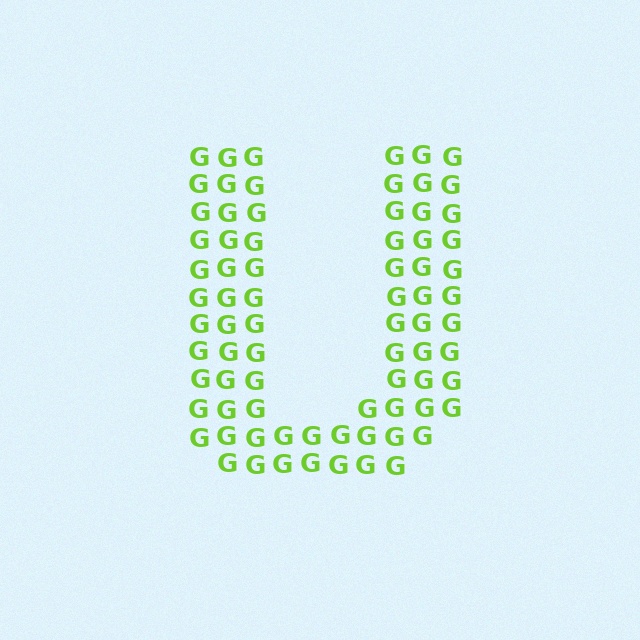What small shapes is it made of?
It is made of small letter G's.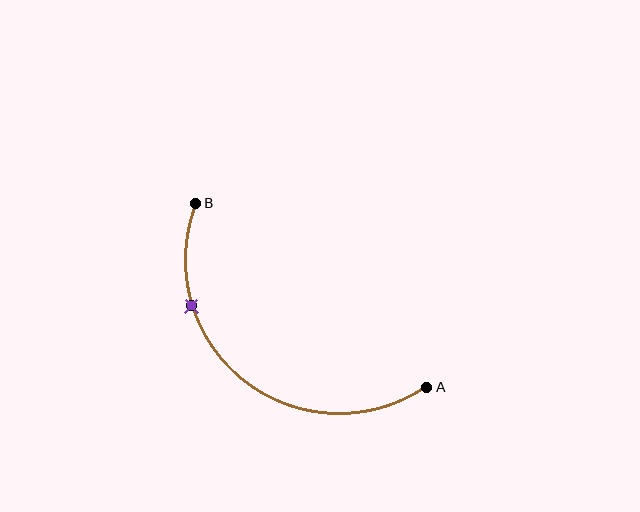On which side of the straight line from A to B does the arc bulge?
The arc bulges below and to the left of the straight line connecting A and B.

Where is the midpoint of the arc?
The arc midpoint is the point on the curve farthest from the straight line joining A and B. It sits below and to the left of that line.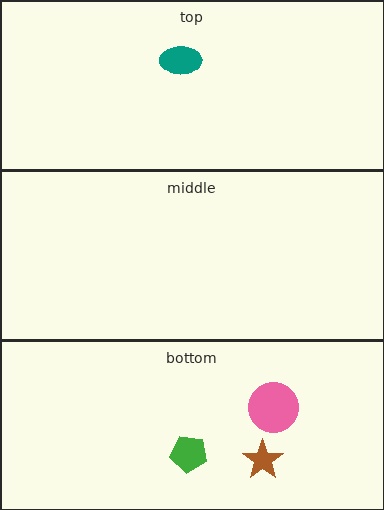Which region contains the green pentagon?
The bottom region.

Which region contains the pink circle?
The bottom region.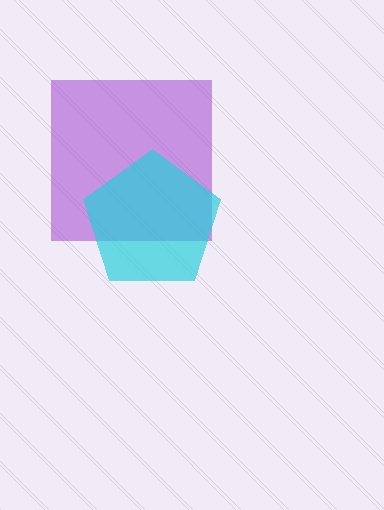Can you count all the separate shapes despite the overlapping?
Yes, there are 2 separate shapes.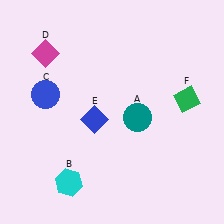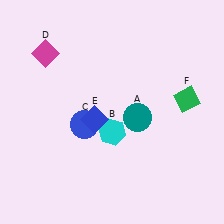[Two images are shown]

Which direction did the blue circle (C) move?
The blue circle (C) moved right.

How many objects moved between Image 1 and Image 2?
2 objects moved between the two images.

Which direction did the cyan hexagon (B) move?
The cyan hexagon (B) moved up.